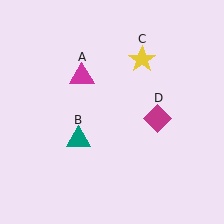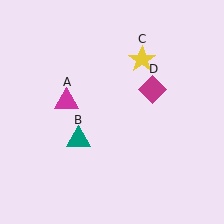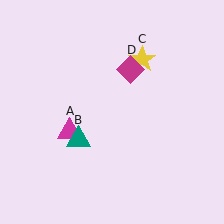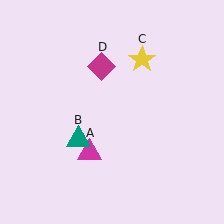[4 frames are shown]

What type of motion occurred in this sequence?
The magenta triangle (object A), magenta diamond (object D) rotated counterclockwise around the center of the scene.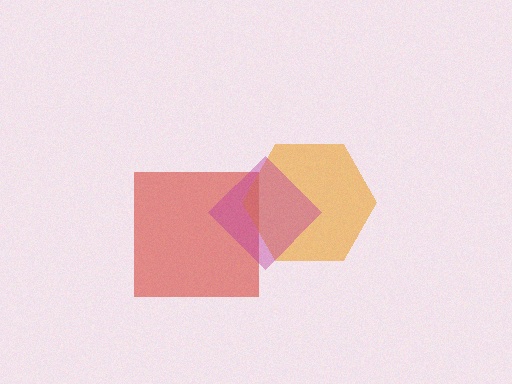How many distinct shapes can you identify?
There are 3 distinct shapes: a red square, an orange hexagon, a magenta diamond.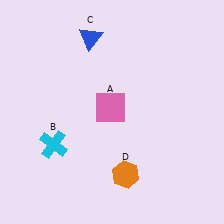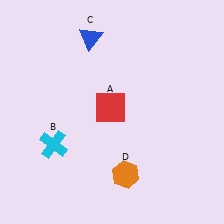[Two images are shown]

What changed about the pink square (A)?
In Image 1, A is pink. In Image 2, it changed to red.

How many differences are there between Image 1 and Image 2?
There is 1 difference between the two images.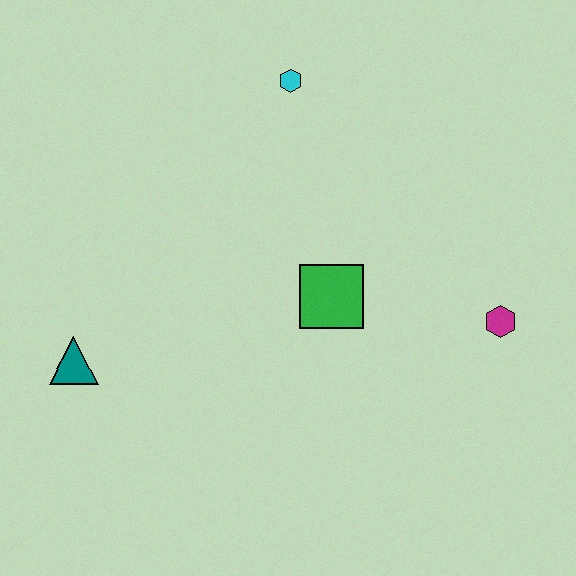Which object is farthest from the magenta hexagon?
The teal triangle is farthest from the magenta hexagon.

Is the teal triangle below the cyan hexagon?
Yes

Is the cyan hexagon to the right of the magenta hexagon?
No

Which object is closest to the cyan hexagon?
The green square is closest to the cyan hexagon.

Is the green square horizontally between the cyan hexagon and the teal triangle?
No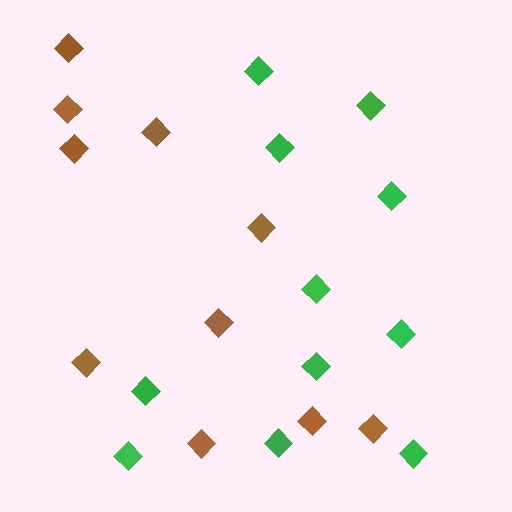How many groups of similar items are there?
There are 2 groups: one group of brown diamonds (10) and one group of green diamonds (11).